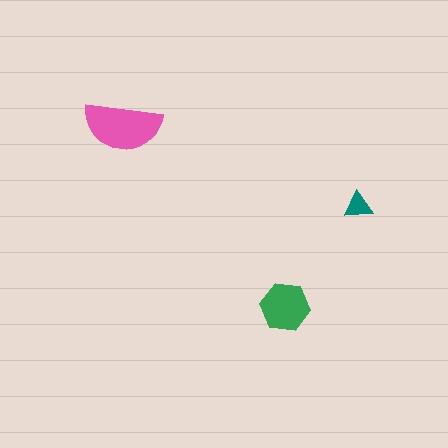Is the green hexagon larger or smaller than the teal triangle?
Larger.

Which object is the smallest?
The teal triangle.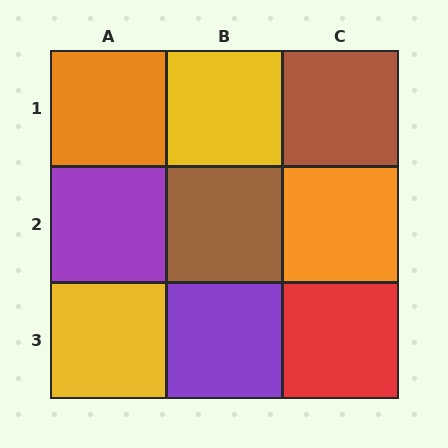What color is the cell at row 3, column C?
Red.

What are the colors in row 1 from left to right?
Orange, yellow, brown.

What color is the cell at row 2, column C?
Orange.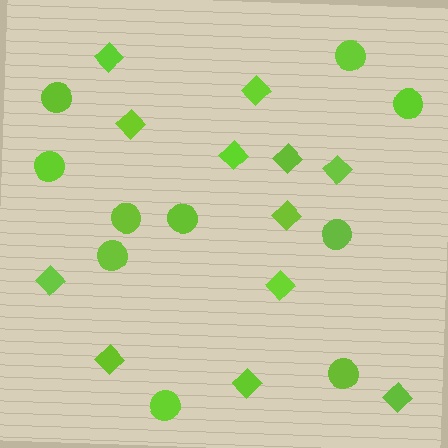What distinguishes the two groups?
There are 2 groups: one group of circles (10) and one group of diamonds (12).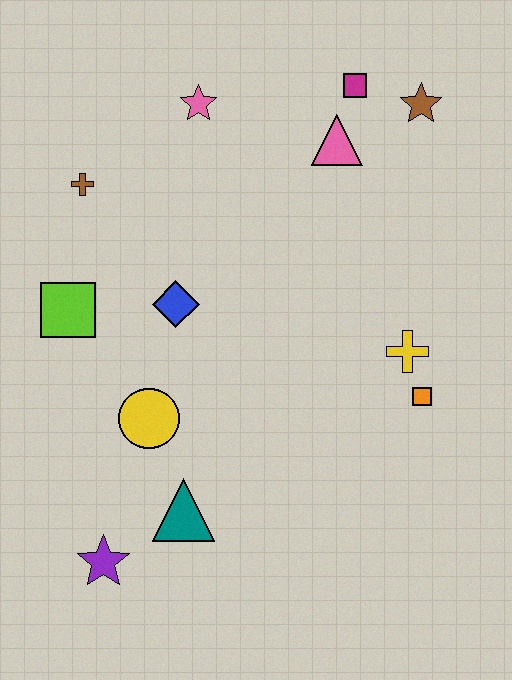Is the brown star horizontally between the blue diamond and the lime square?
No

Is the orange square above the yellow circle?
Yes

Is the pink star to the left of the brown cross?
No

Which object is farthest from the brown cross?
The orange square is farthest from the brown cross.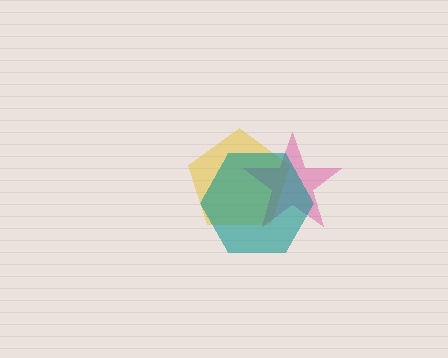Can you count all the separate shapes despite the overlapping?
Yes, there are 3 separate shapes.